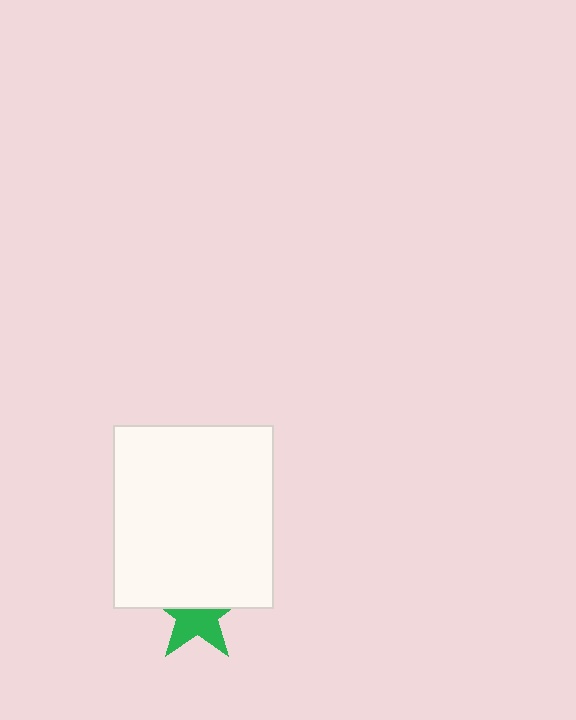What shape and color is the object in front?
The object in front is a white rectangle.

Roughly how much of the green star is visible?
About half of it is visible (roughly 52%).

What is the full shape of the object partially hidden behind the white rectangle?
The partially hidden object is a green star.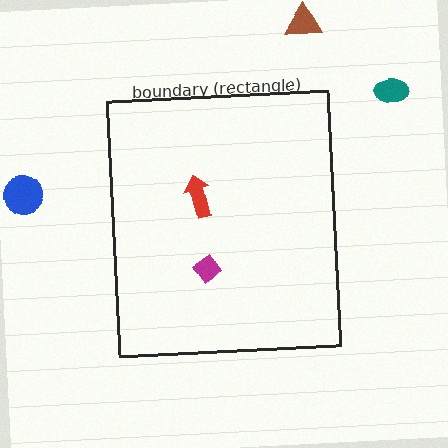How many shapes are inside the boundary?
2 inside, 3 outside.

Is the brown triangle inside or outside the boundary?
Outside.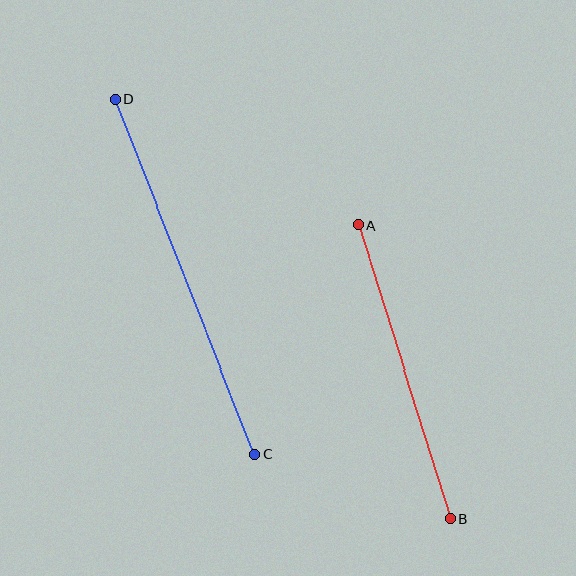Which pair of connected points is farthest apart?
Points C and D are farthest apart.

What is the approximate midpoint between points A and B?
The midpoint is at approximately (404, 372) pixels.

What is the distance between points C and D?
The distance is approximately 381 pixels.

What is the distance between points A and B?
The distance is approximately 307 pixels.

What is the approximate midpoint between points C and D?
The midpoint is at approximately (185, 276) pixels.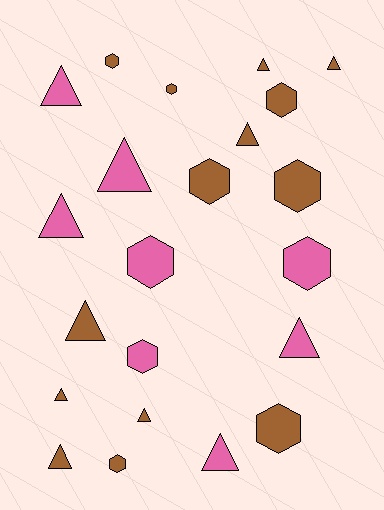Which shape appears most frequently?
Triangle, with 12 objects.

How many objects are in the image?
There are 22 objects.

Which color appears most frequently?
Brown, with 14 objects.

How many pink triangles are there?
There are 5 pink triangles.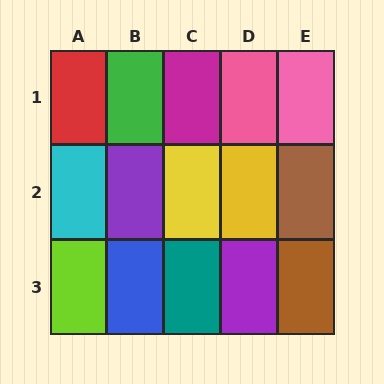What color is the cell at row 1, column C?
Magenta.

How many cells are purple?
2 cells are purple.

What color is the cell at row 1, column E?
Pink.